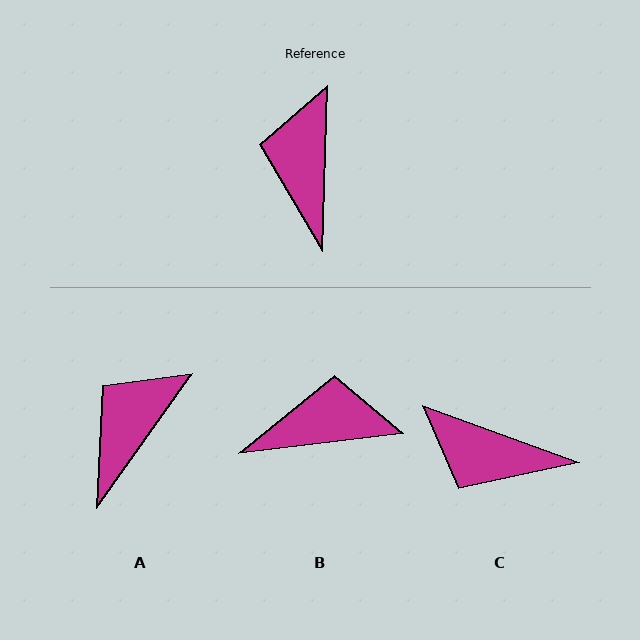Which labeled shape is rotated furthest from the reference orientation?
B, about 81 degrees away.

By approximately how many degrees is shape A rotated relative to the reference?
Approximately 33 degrees clockwise.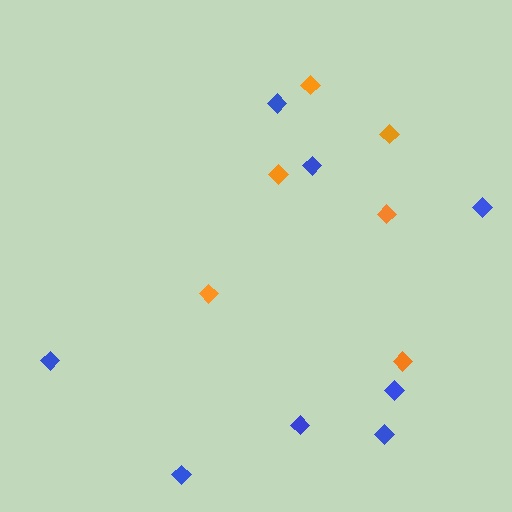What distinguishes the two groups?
There are 2 groups: one group of blue diamonds (8) and one group of orange diamonds (6).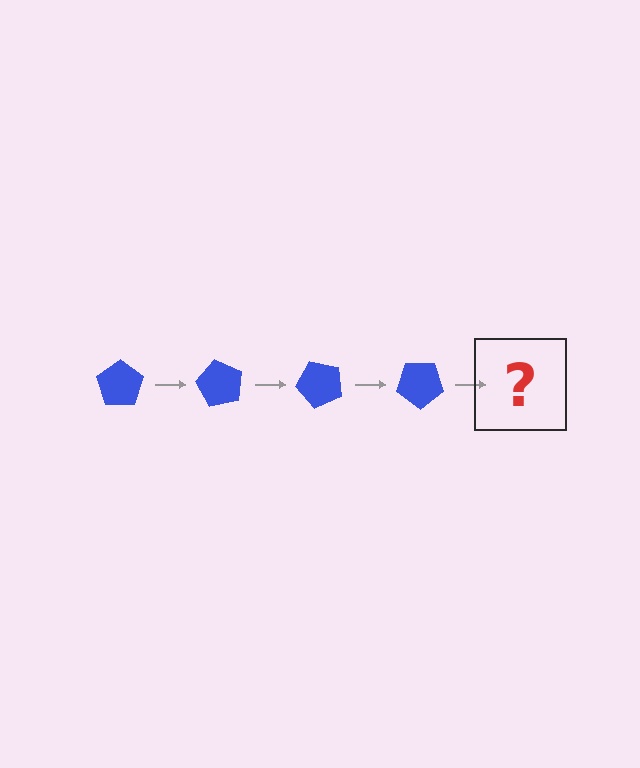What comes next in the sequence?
The next element should be a blue pentagon rotated 240 degrees.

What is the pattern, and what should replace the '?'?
The pattern is that the pentagon rotates 60 degrees each step. The '?' should be a blue pentagon rotated 240 degrees.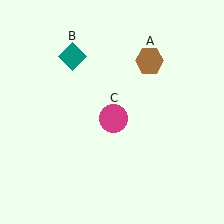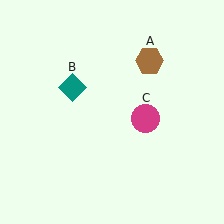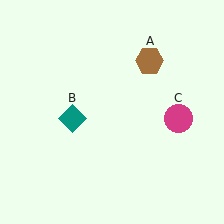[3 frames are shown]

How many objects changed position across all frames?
2 objects changed position: teal diamond (object B), magenta circle (object C).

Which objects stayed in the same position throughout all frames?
Brown hexagon (object A) remained stationary.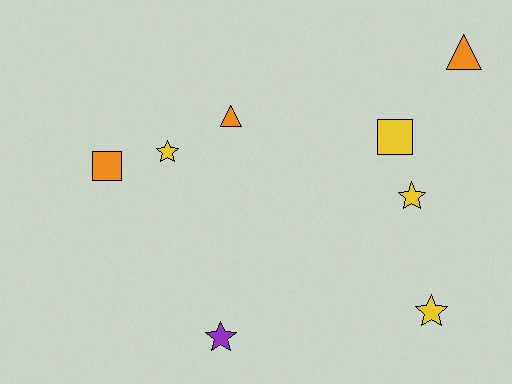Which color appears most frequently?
Yellow, with 4 objects.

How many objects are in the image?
There are 8 objects.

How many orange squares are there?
There is 1 orange square.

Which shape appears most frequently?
Star, with 4 objects.